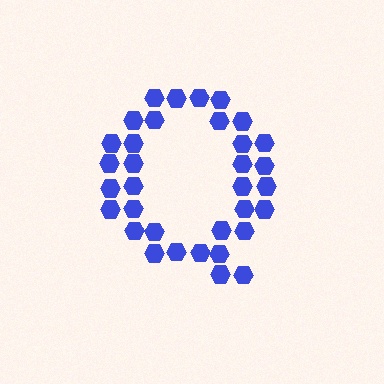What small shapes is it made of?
It is made of small hexagons.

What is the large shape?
The large shape is the letter Q.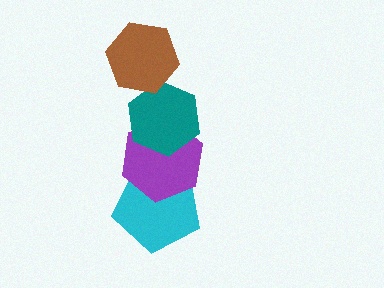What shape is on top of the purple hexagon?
The teal hexagon is on top of the purple hexagon.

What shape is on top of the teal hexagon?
The brown hexagon is on top of the teal hexagon.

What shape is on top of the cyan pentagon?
The purple hexagon is on top of the cyan pentagon.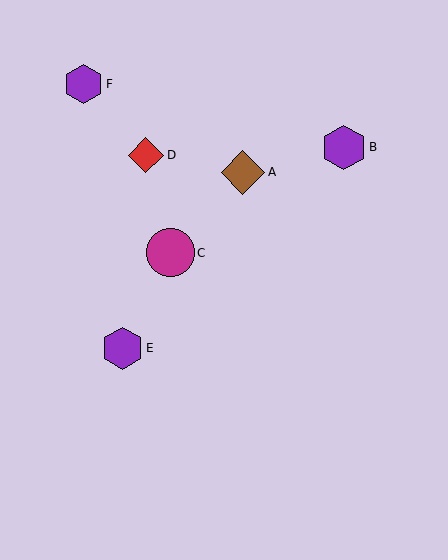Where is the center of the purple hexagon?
The center of the purple hexagon is at (122, 348).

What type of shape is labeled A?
Shape A is a brown diamond.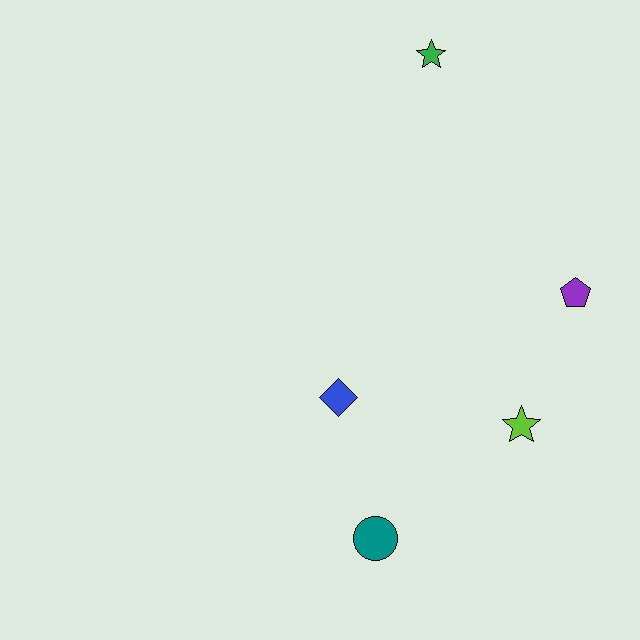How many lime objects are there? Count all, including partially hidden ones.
There is 1 lime object.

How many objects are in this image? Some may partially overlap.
There are 5 objects.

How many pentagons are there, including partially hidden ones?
There is 1 pentagon.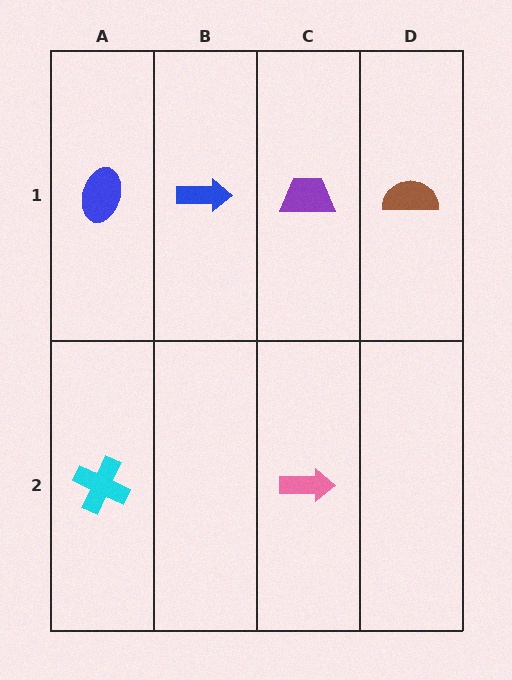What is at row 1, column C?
A purple trapezoid.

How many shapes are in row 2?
2 shapes.